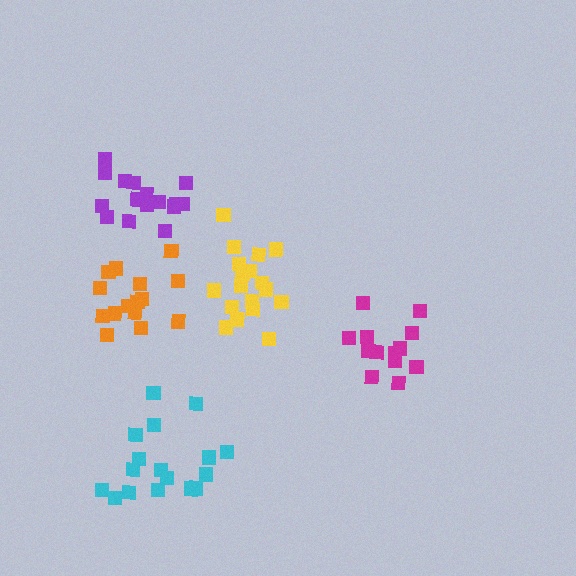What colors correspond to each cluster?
The clusters are colored: magenta, cyan, yellow, orange, purple.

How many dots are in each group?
Group 1: 13 dots, Group 2: 17 dots, Group 3: 18 dots, Group 4: 15 dots, Group 5: 16 dots (79 total).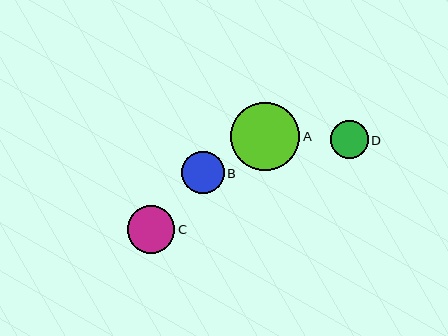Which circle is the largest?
Circle A is the largest with a size of approximately 69 pixels.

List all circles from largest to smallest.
From largest to smallest: A, C, B, D.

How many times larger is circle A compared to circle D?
Circle A is approximately 1.8 times the size of circle D.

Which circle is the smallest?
Circle D is the smallest with a size of approximately 38 pixels.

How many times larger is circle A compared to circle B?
Circle A is approximately 1.6 times the size of circle B.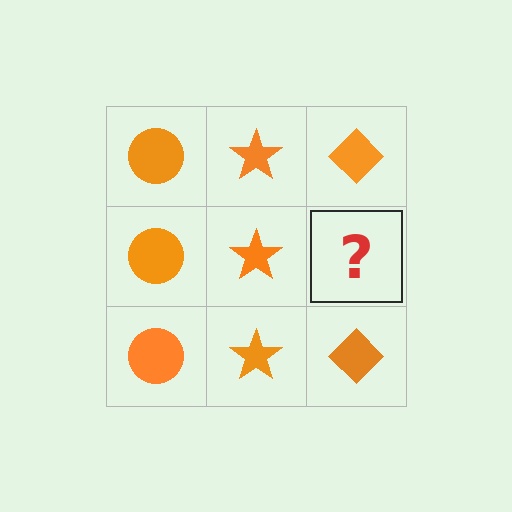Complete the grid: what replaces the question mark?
The question mark should be replaced with an orange diamond.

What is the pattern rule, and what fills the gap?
The rule is that each column has a consistent shape. The gap should be filled with an orange diamond.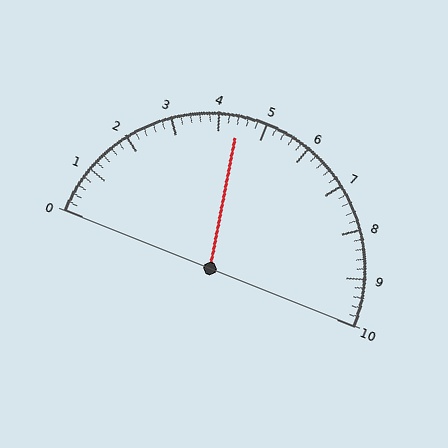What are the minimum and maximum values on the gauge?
The gauge ranges from 0 to 10.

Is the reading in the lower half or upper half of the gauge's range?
The reading is in the lower half of the range (0 to 10).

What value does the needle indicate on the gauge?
The needle indicates approximately 4.4.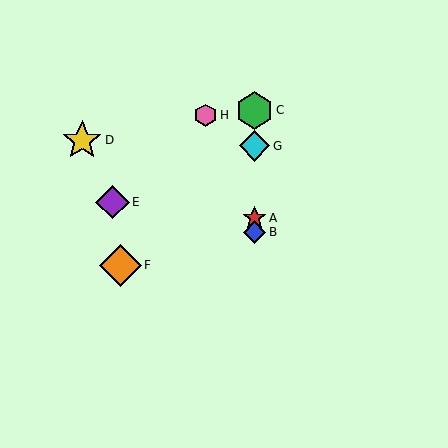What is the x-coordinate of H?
Object H is at x≈206.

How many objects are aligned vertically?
4 objects (A, B, C, G) are aligned vertically.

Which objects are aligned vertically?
Objects A, B, C, G are aligned vertically.